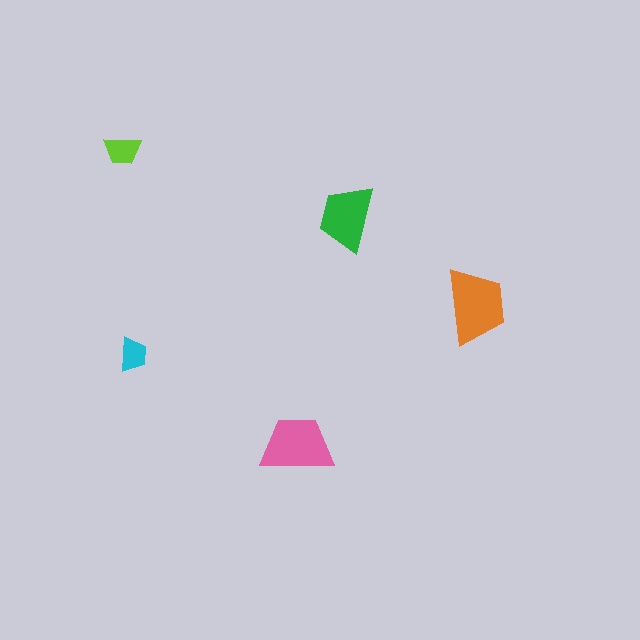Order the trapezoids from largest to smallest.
the orange one, the pink one, the green one, the lime one, the cyan one.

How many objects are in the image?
There are 5 objects in the image.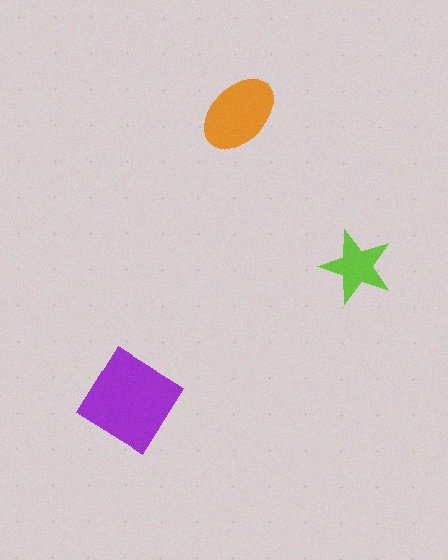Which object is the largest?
The purple diamond.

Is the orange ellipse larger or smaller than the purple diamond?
Smaller.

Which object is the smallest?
The lime star.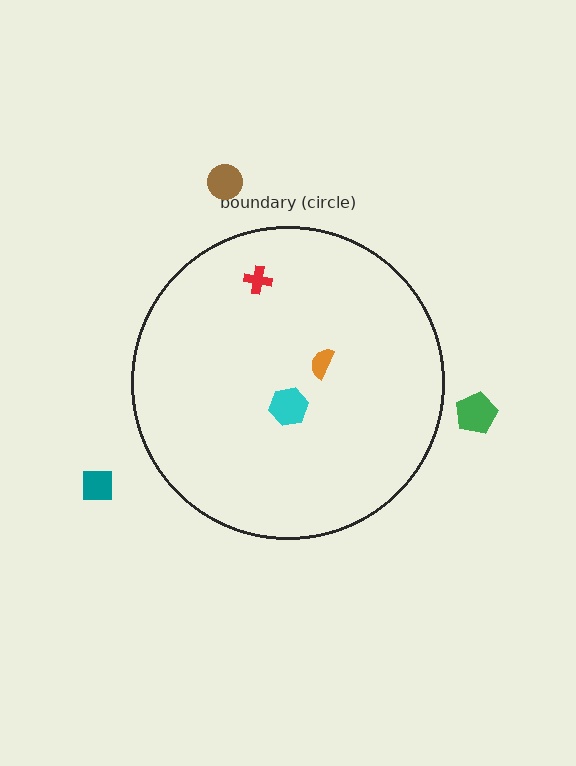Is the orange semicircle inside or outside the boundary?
Inside.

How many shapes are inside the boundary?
3 inside, 3 outside.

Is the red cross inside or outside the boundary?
Inside.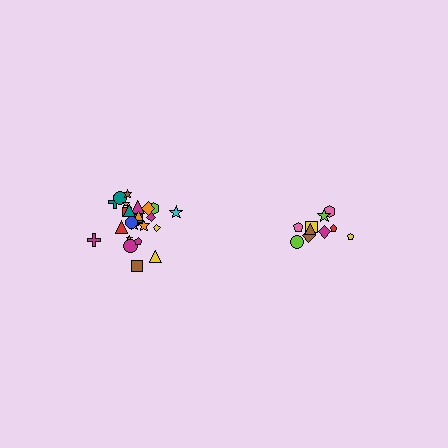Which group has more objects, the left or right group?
The left group.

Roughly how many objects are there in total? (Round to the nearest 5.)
Roughly 35 objects in total.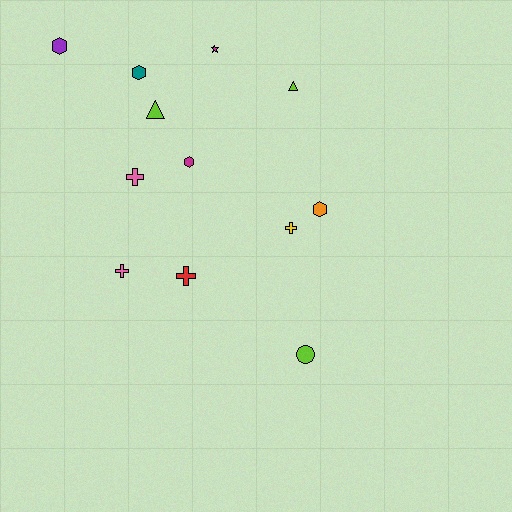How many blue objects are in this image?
There are no blue objects.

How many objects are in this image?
There are 12 objects.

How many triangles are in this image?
There are 2 triangles.